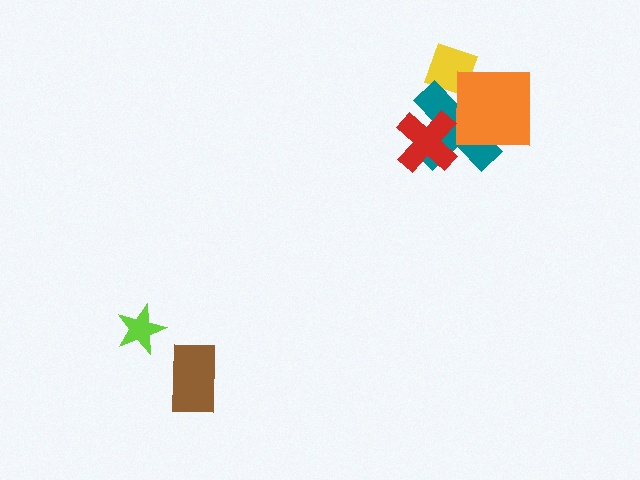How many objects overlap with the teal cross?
3 objects overlap with the teal cross.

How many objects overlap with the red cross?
1 object overlaps with the red cross.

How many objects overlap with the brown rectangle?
0 objects overlap with the brown rectangle.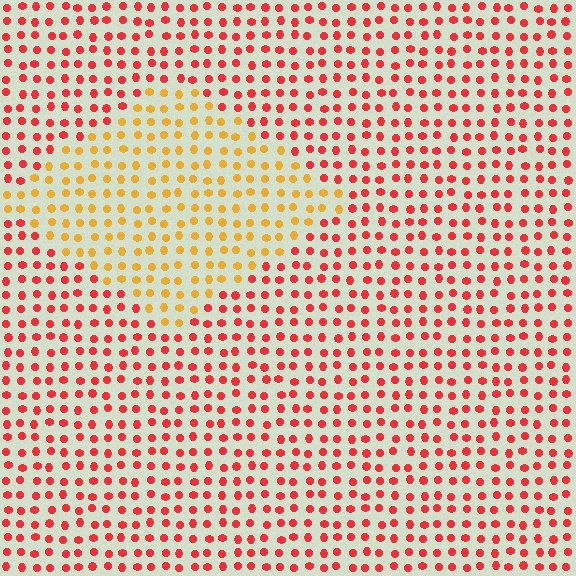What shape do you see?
I see a diamond.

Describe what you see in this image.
The image is filled with small red elements in a uniform arrangement. A diamond-shaped region is visible where the elements are tinted to a slightly different hue, forming a subtle color boundary.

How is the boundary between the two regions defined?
The boundary is defined purely by a slight shift in hue (about 43 degrees). Spacing, size, and orientation are identical on both sides.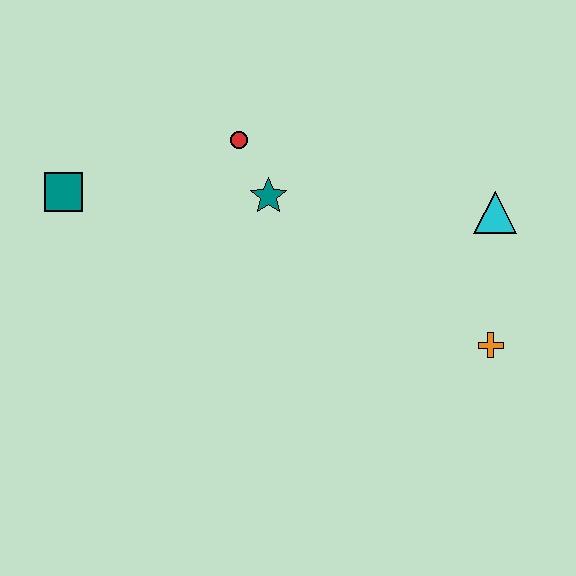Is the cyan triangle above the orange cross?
Yes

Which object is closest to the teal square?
The red circle is closest to the teal square.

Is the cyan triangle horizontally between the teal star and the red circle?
No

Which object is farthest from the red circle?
The orange cross is farthest from the red circle.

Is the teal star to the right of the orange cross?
No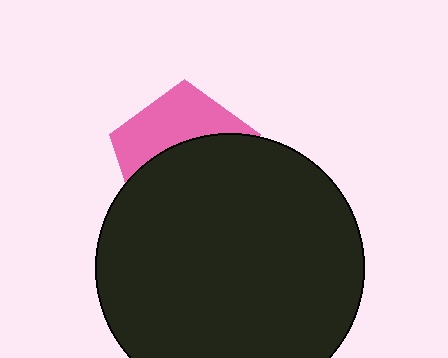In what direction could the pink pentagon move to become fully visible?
The pink pentagon could move up. That would shift it out from behind the black circle entirely.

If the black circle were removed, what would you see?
You would see the complete pink pentagon.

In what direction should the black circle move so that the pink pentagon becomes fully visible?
The black circle should move down. That is the shortest direction to clear the overlap and leave the pink pentagon fully visible.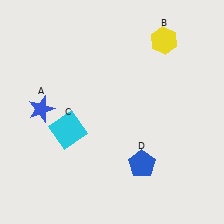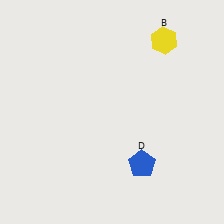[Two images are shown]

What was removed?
The cyan square (C), the blue star (A) were removed in Image 2.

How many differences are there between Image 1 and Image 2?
There are 2 differences between the two images.